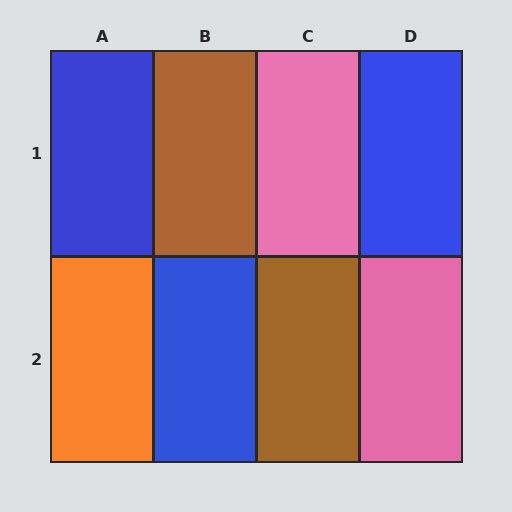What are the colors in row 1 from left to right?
Blue, brown, pink, blue.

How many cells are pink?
2 cells are pink.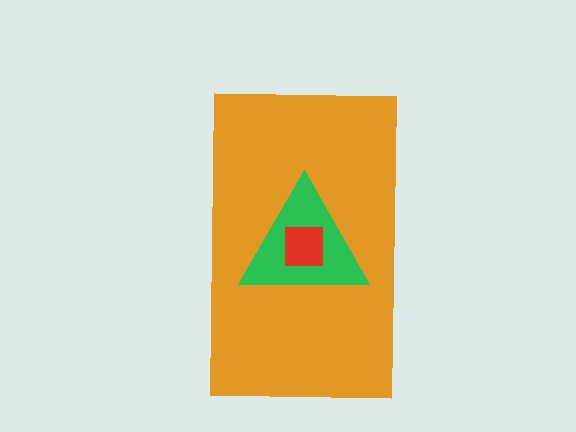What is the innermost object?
The red square.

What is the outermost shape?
The orange rectangle.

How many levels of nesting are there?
3.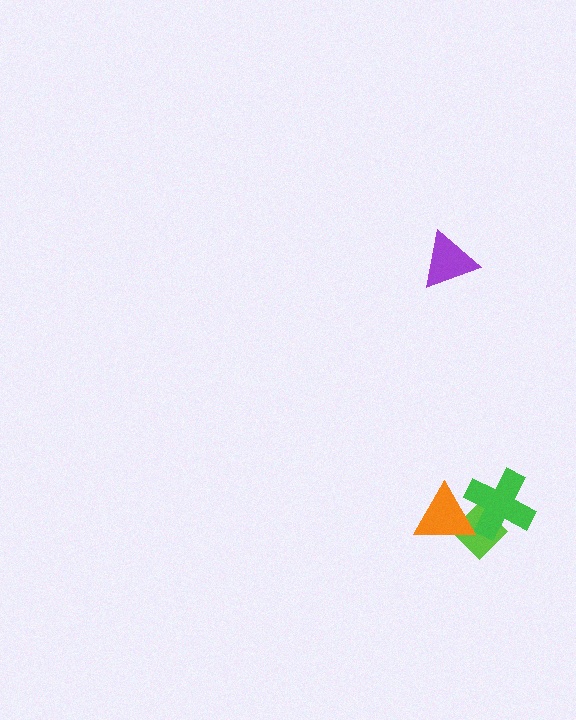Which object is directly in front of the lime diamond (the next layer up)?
The green cross is directly in front of the lime diamond.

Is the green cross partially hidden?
Yes, it is partially covered by another shape.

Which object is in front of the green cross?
The orange triangle is in front of the green cross.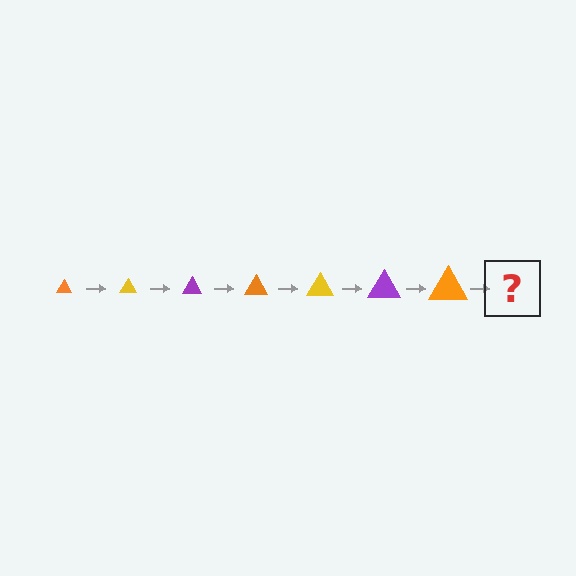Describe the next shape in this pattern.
It should be a yellow triangle, larger than the previous one.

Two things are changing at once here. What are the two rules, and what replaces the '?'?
The two rules are that the triangle grows larger each step and the color cycles through orange, yellow, and purple. The '?' should be a yellow triangle, larger than the previous one.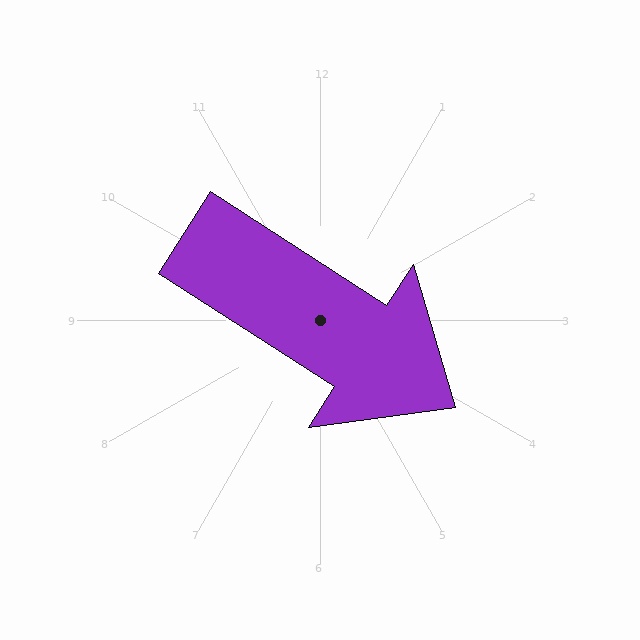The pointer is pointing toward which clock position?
Roughly 4 o'clock.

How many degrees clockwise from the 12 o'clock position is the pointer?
Approximately 123 degrees.